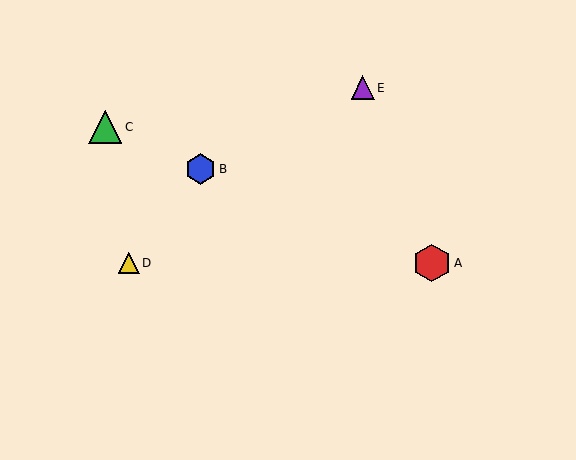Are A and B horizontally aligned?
No, A is at y≈263 and B is at y≈169.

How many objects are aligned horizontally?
2 objects (A, D) are aligned horizontally.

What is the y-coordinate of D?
Object D is at y≈263.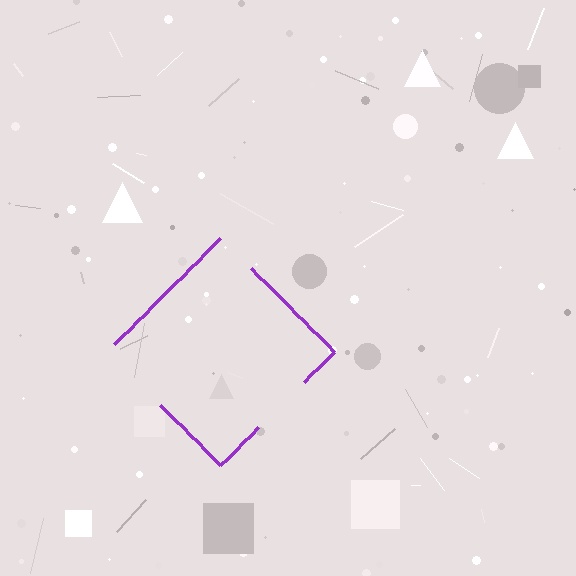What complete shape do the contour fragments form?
The contour fragments form a diamond.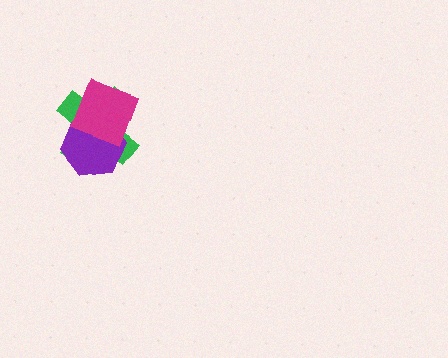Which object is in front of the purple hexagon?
The magenta square is in front of the purple hexagon.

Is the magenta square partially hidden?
No, no other shape covers it.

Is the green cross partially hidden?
Yes, it is partially covered by another shape.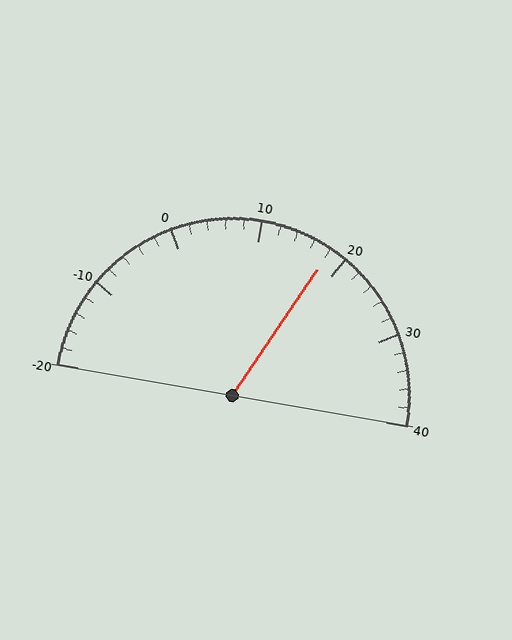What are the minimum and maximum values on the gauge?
The gauge ranges from -20 to 40.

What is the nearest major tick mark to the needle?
The nearest major tick mark is 20.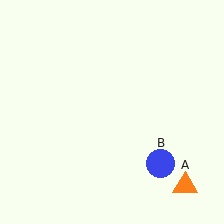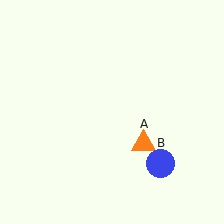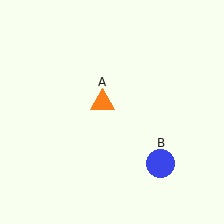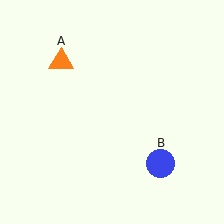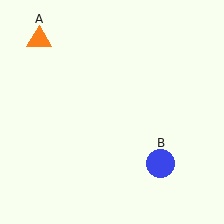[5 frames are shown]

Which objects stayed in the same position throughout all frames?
Blue circle (object B) remained stationary.